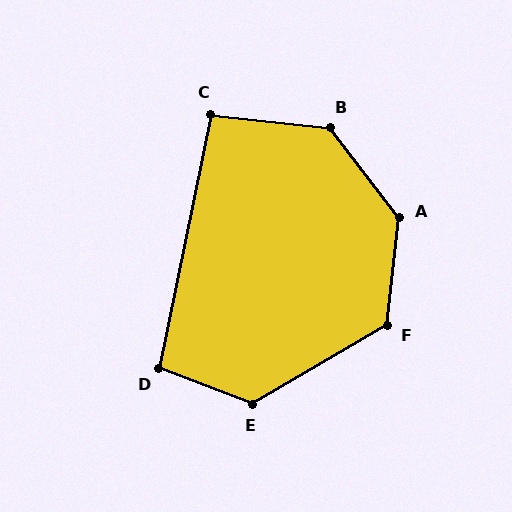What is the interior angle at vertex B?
Approximately 134 degrees (obtuse).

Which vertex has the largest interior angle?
A, at approximately 136 degrees.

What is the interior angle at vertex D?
Approximately 100 degrees (obtuse).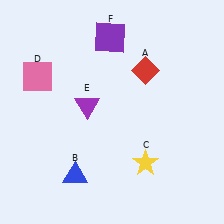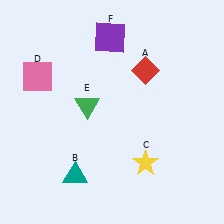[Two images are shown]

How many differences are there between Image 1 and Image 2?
There are 2 differences between the two images.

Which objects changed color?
B changed from blue to teal. E changed from purple to green.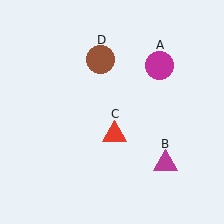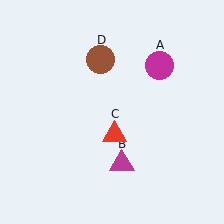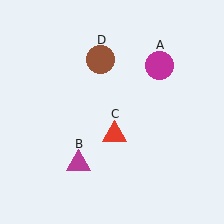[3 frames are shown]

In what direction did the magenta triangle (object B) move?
The magenta triangle (object B) moved left.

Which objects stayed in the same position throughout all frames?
Magenta circle (object A) and red triangle (object C) and brown circle (object D) remained stationary.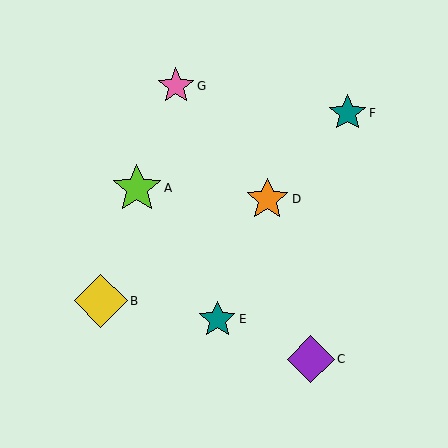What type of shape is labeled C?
Shape C is a purple diamond.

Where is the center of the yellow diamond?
The center of the yellow diamond is at (101, 301).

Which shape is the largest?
The yellow diamond (labeled B) is the largest.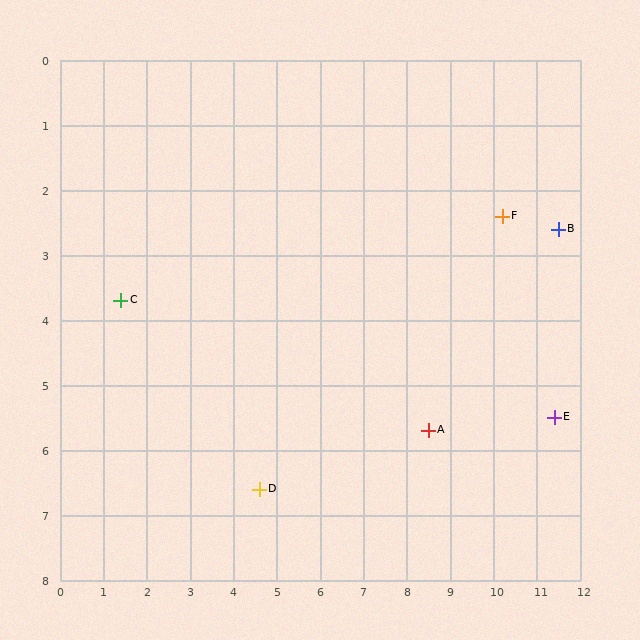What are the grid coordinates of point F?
Point F is at approximately (10.2, 2.4).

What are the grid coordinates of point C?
Point C is at approximately (1.4, 3.7).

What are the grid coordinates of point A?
Point A is at approximately (8.5, 5.7).